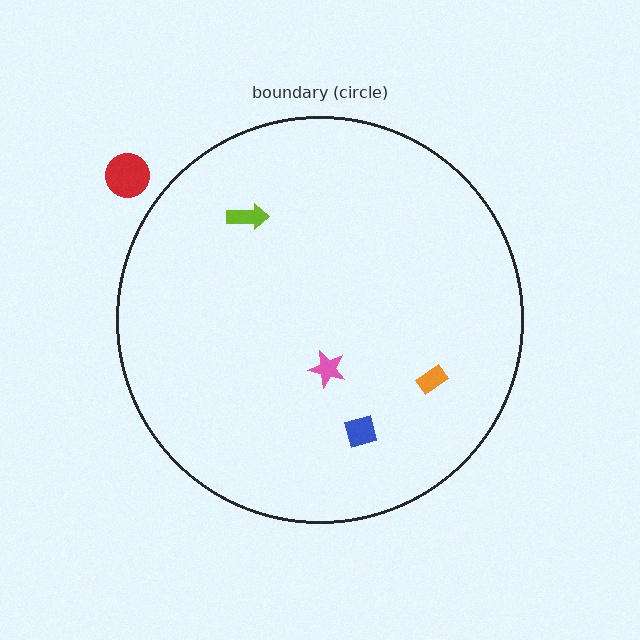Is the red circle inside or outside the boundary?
Outside.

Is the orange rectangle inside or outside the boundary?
Inside.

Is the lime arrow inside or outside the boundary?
Inside.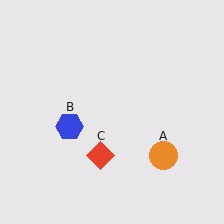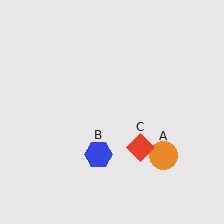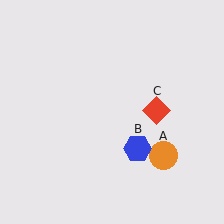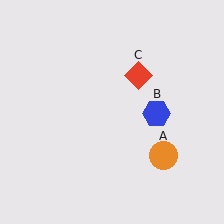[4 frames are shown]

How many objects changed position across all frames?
2 objects changed position: blue hexagon (object B), red diamond (object C).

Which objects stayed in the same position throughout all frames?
Orange circle (object A) remained stationary.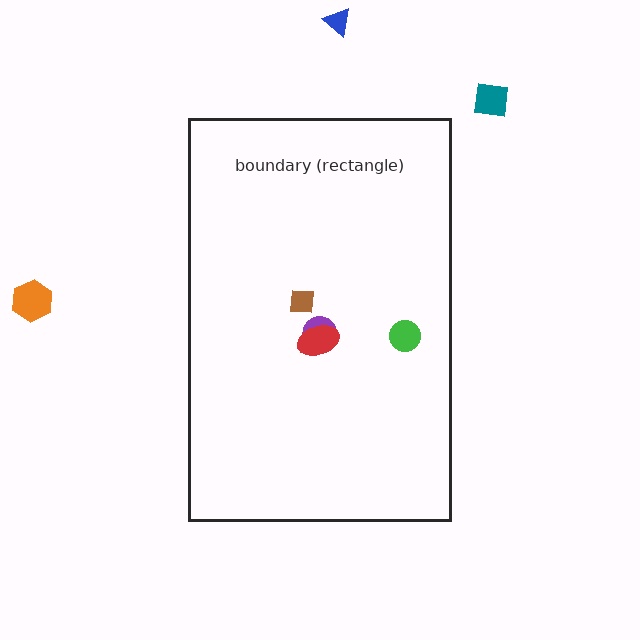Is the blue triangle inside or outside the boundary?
Outside.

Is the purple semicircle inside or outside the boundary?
Inside.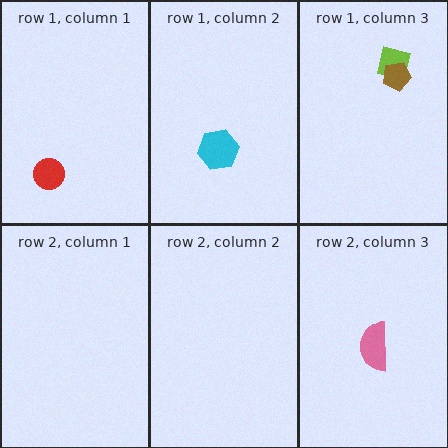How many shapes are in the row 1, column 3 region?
2.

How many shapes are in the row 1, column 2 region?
1.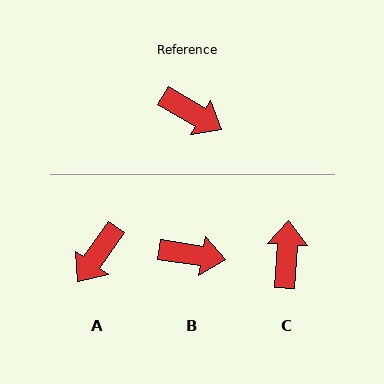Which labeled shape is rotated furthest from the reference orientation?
C, about 117 degrees away.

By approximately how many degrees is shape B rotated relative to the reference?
Approximately 21 degrees counter-clockwise.